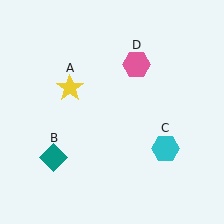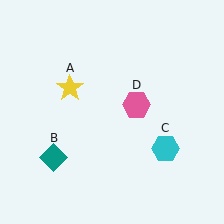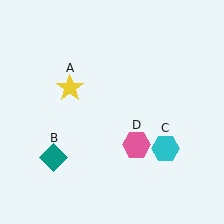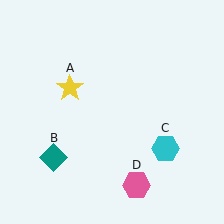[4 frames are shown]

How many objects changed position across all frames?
1 object changed position: pink hexagon (object D).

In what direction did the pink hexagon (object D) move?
The pink hexagon (object D) moved down.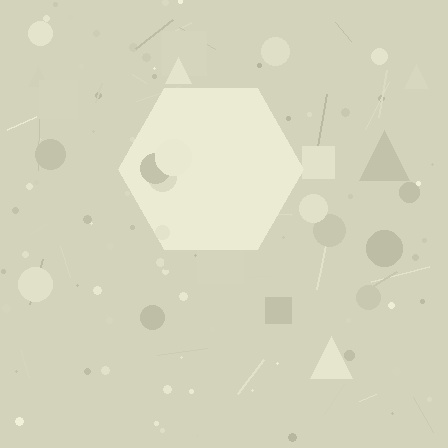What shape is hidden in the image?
A hexagon is hidden in the image.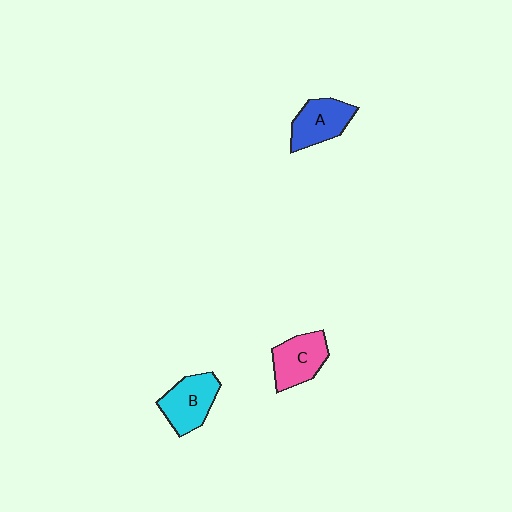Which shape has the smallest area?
Shape A (blue).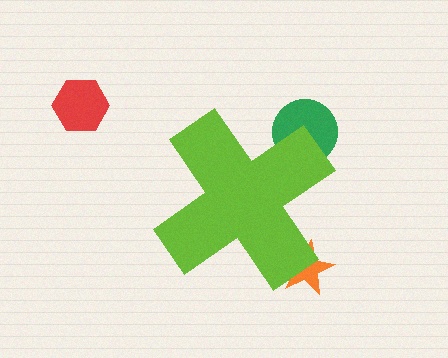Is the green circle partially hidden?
Yes, the green circle is partially hidden behind the lime cross.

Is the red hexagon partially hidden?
No, the red hexagon is fully visible.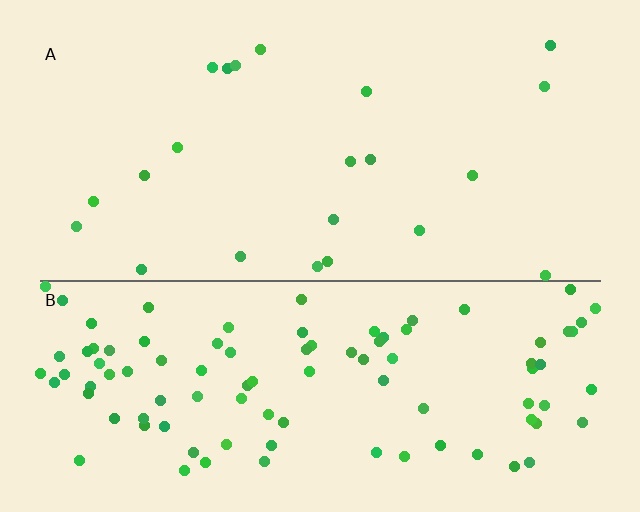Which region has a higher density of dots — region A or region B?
B (the bottom).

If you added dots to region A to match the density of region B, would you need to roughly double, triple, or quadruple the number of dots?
Approximately quadruple.